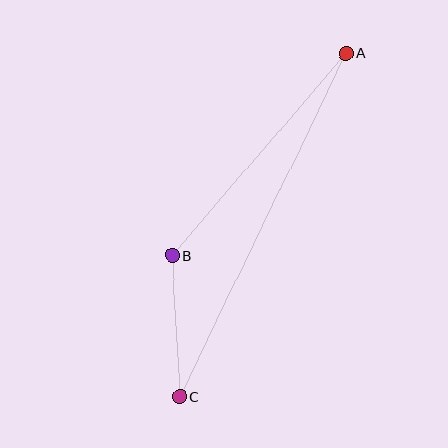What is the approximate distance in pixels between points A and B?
The distance between A and B is approximately 266 pixels.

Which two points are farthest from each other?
Points A and C are farthest from each other.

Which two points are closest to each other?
Points B and C are closest to each other.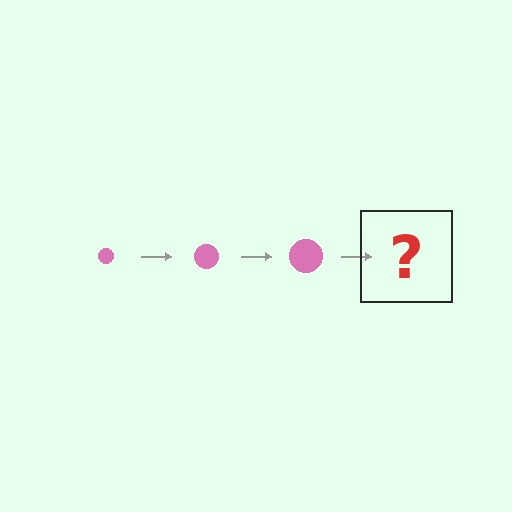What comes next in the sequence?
The next element should be a pink circle, larger than the previous one.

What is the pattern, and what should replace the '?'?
The pattern is that the circle gets progressively larger each step. The '?' should be a pink circle, larger than the previous one.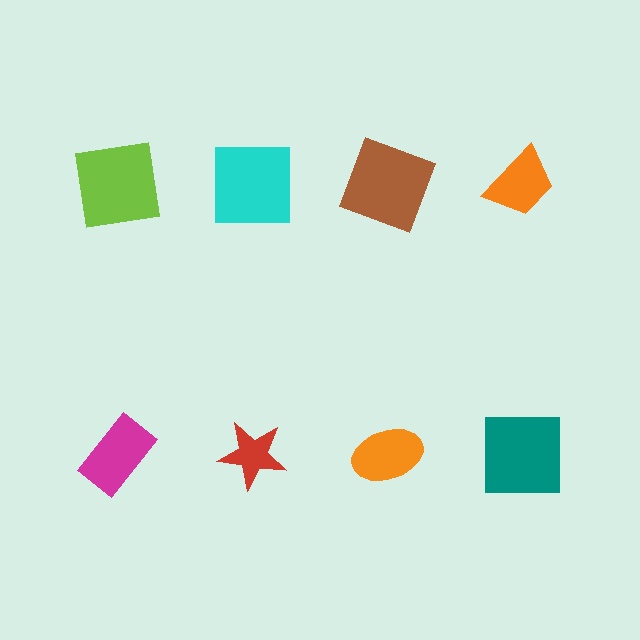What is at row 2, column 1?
A magenta rectangle.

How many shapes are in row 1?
4 shapes.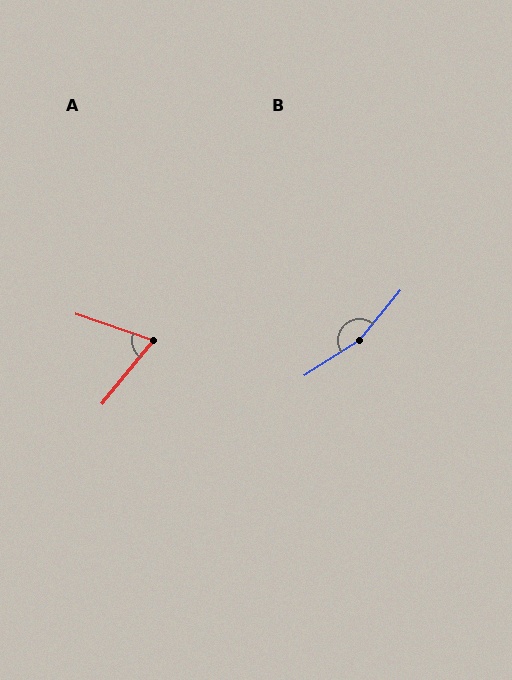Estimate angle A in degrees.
Approximately 70 degrees.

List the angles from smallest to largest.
A (70°), B (163°).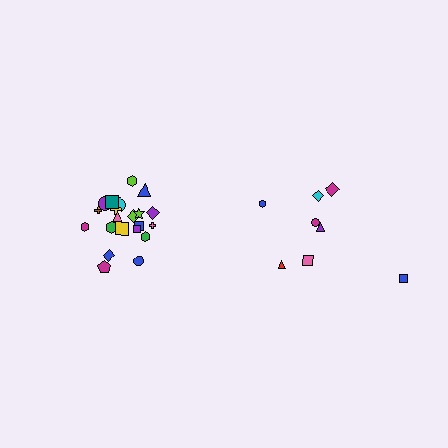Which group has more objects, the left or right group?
The left group.